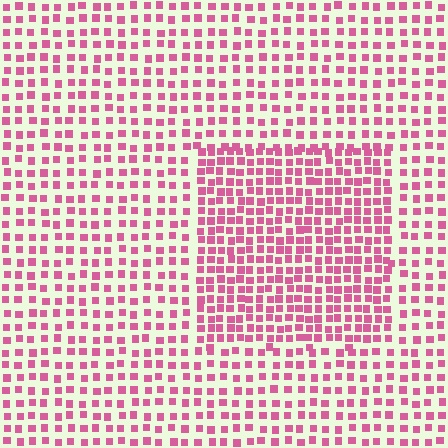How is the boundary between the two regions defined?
The boundary is defined by a change in element density (approximately 1.7x ratio). All elements are the same color, size, and shape.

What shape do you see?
I see a rectangle.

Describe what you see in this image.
The image contains small pink elements arranged at two different densities. A rectangle-shaped region is visible where the elements are more densely packed than the surrounding area.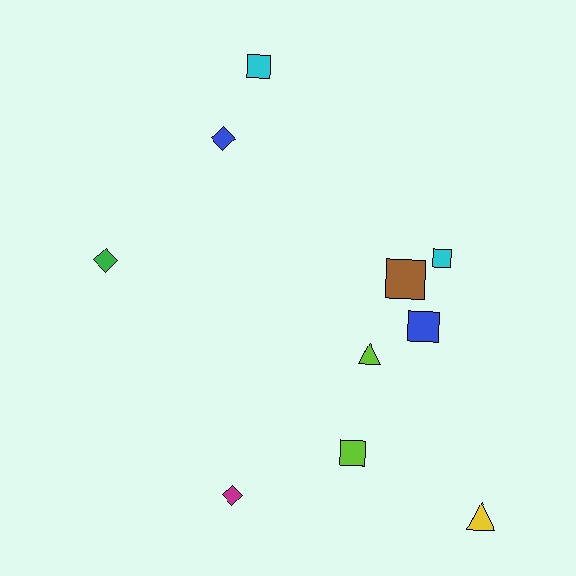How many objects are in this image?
There are 10 objects.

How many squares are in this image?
There are 5 squares.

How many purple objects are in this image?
There are no purple objects.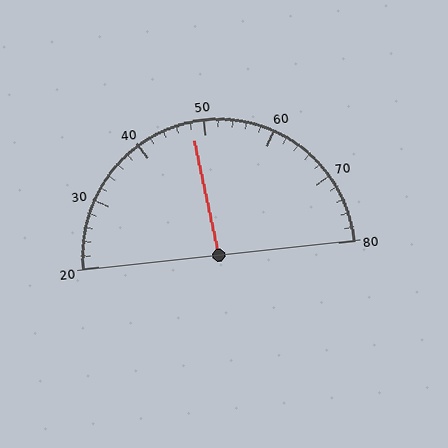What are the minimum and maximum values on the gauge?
The gauge ranges from 20 to 80.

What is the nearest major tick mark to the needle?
The nearest major tick mark is 50.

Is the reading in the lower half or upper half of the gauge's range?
The reading is in the lower half of the range (20 to 80).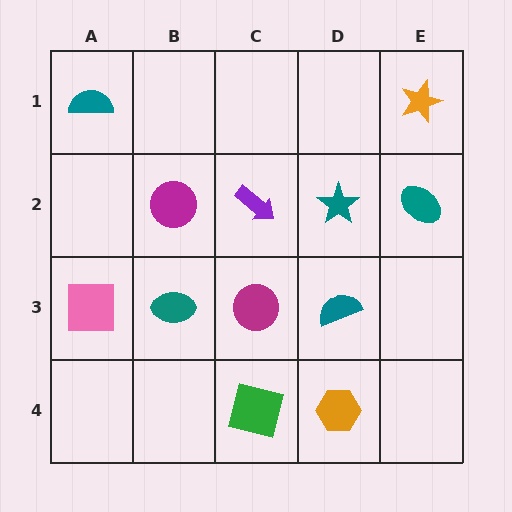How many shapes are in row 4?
2 shapes.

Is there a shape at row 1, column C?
No, that cell is empty.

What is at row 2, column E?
A teal ellipse.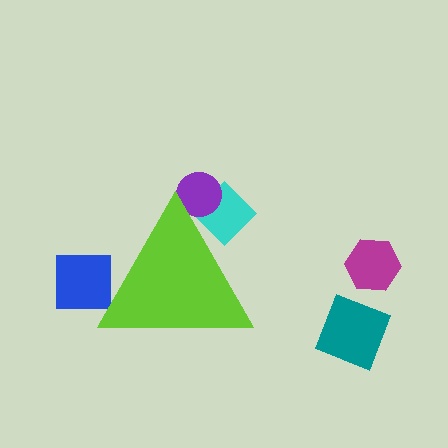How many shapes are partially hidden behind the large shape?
3 shapes are partially hidden.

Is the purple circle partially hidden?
Yes, the purple circle is partially hidden behind the lime triangle.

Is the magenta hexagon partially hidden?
No, the magenta hexagon is fully visible.